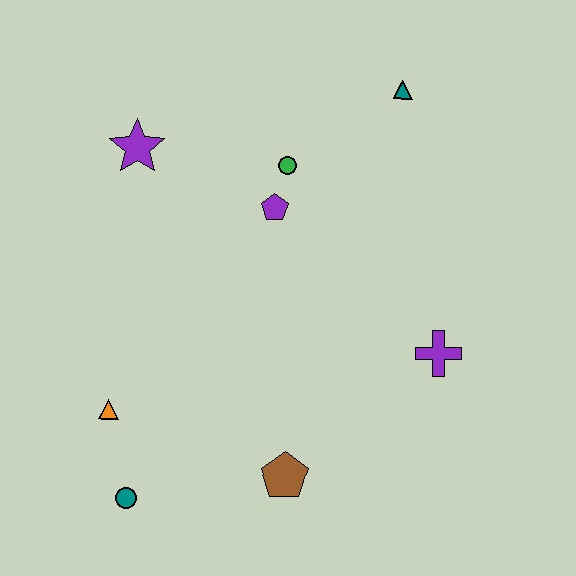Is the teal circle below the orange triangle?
Yes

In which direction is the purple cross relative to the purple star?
The purple cross is to the right of the purple star.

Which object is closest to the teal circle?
The orange triangle is closest to the teal circle.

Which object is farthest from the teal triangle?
The teal circle is farthest from the teal triangle.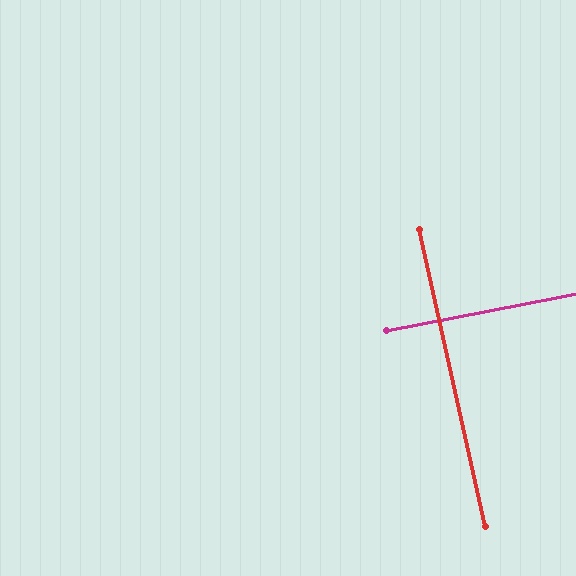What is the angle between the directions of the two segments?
Approximately 88 degrees.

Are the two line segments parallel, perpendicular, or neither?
Perpendicular — they meet at approximately 88°.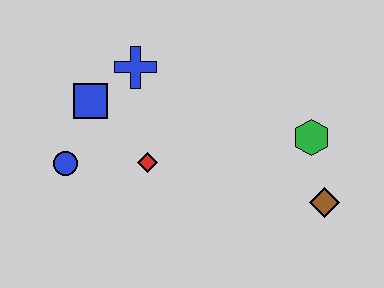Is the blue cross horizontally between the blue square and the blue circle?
No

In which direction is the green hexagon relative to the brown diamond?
The green hexagon is above the brown diamond.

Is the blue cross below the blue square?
No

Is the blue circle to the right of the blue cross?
No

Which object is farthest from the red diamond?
The brown diamond is farthest from the red diamond.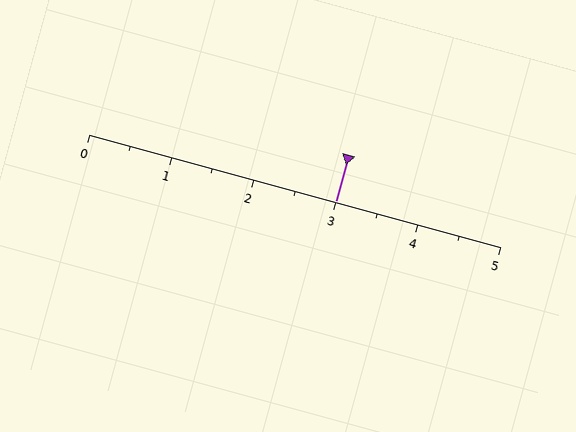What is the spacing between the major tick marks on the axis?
The major ticks are spaced 1 apart.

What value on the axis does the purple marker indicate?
The marker indicates approximately 3.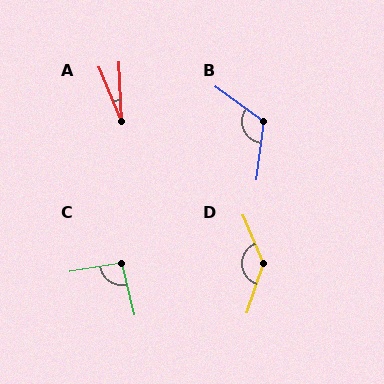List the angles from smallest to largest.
A (20°), C (95°), B (120°), D (139°).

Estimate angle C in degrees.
Approximately 95 degrees.